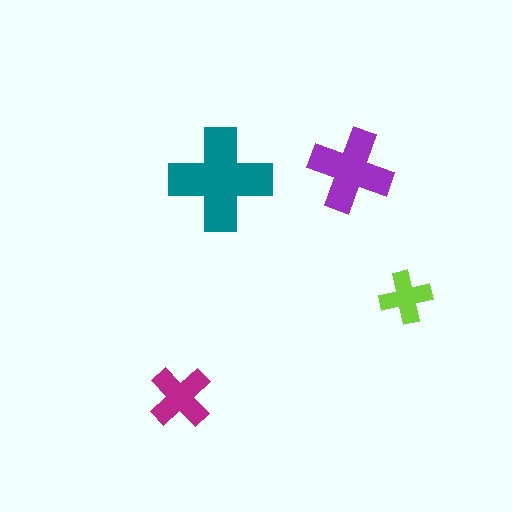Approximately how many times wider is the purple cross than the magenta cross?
About 1.5 times wider.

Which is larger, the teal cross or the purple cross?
The teal one.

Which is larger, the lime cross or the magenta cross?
The magenta one.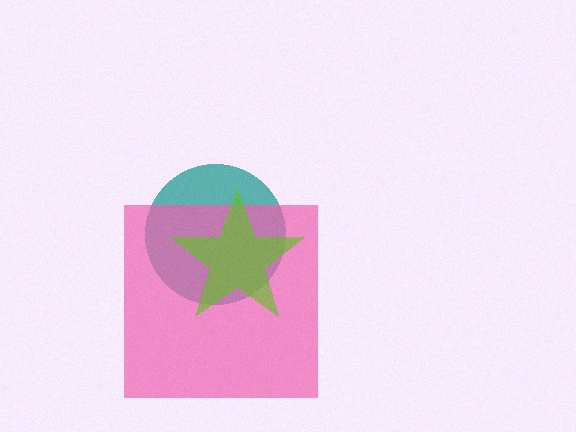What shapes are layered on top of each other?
The layered shapes are: a teal circle, a pink square, a lime star.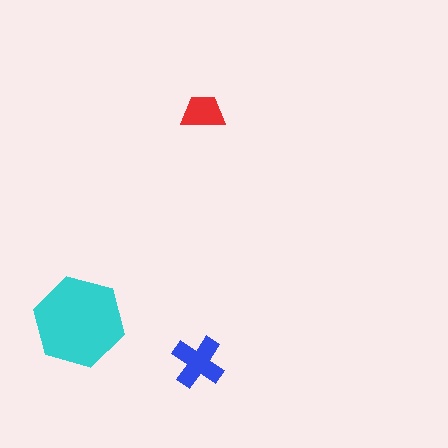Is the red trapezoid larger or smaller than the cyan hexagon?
Smaller.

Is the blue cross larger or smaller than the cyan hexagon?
Smaller.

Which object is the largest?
The cyan hexagon.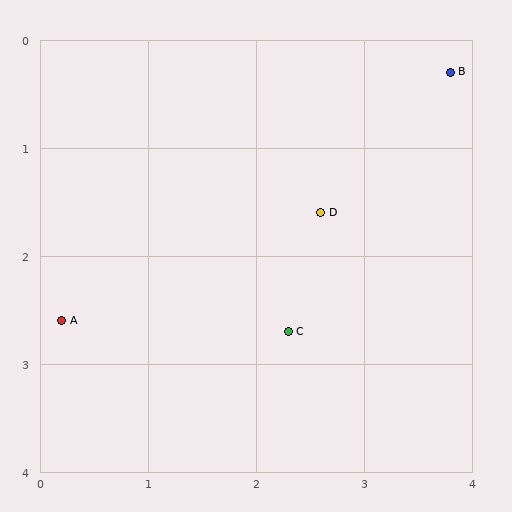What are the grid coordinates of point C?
Point C is at approximately (2.3, 2.7).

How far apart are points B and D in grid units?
Points B and D are about 1.8 grid units apart.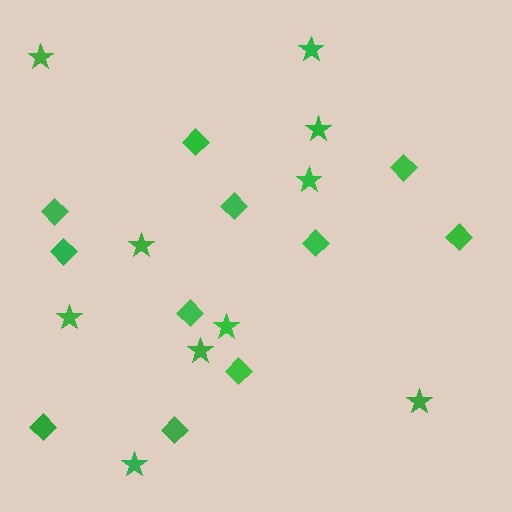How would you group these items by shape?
There are 2 groups: one group of diamonds (11) and one group of stars (10).